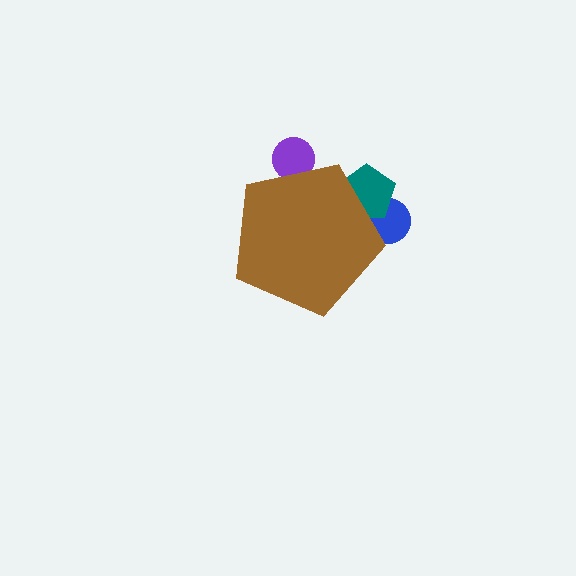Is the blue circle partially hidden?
Yes, the blue circle is partially hidden behind the brown pentagon.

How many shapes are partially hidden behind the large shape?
3 shapes are partially hidden.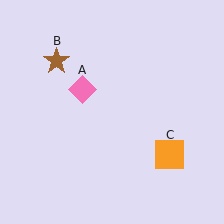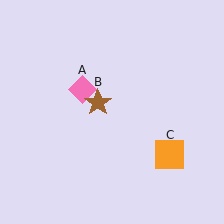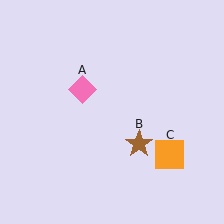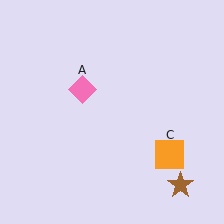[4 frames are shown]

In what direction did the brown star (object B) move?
The brown star (object B) moved down and to the right.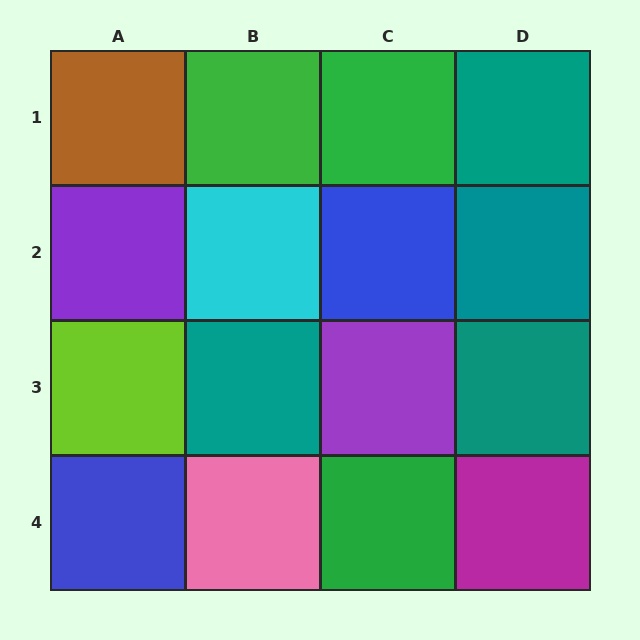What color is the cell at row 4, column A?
Blue.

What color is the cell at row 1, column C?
Green.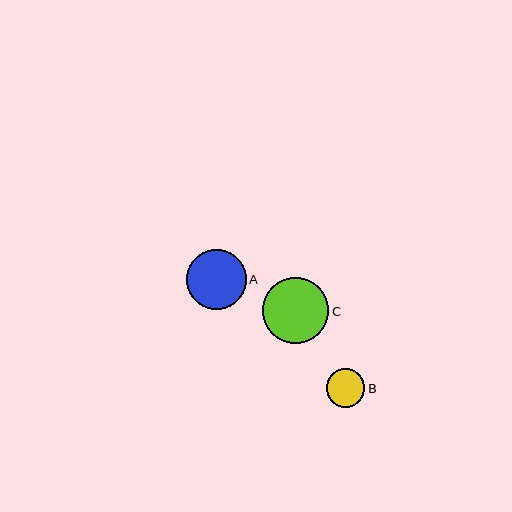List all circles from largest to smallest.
From largest to smallest: C, A, B.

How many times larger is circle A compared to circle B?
Circle A is approximately 1.5 times the size of circle B.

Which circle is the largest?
Circle C is the largest with a size of approximately 66 pixels.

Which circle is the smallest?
Circle B is the smallest with a size of approximately 39 pixels.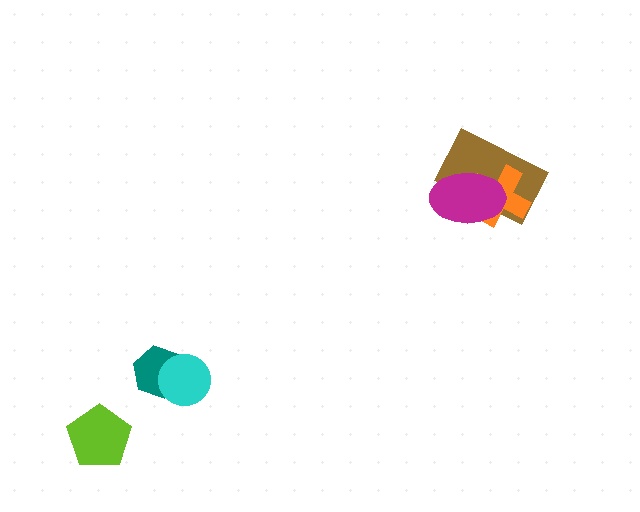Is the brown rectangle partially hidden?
Yes, it is partially covered by another shape.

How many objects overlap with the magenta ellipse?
2 objects overlap with the magenta ellipse.